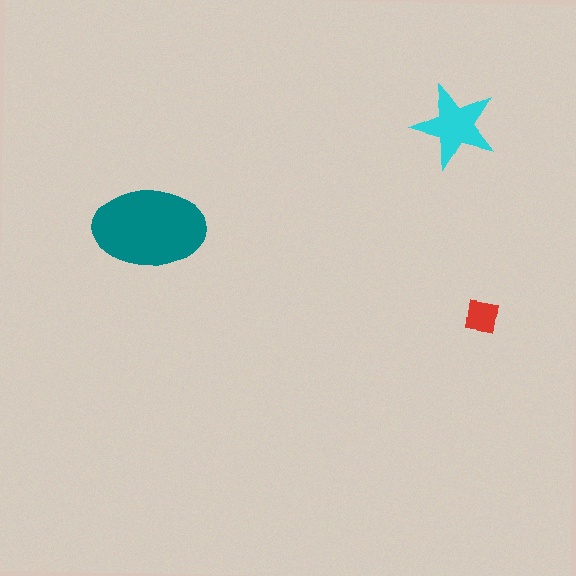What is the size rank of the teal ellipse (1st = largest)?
1st.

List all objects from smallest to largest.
The red square, the cyan star, the teal ellipse.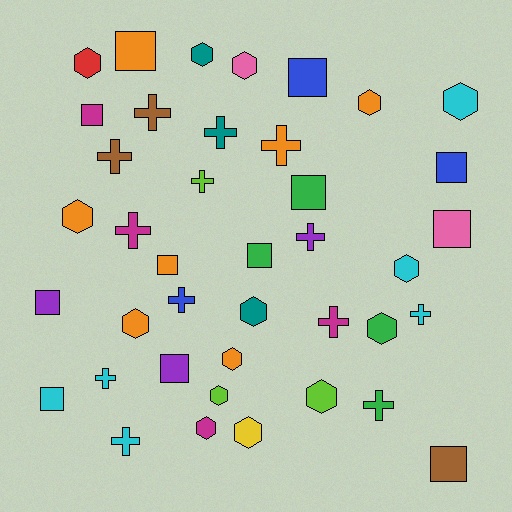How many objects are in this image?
There are 40 objects.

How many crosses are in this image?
There are 13 crosses.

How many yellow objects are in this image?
There is 1 yellow object.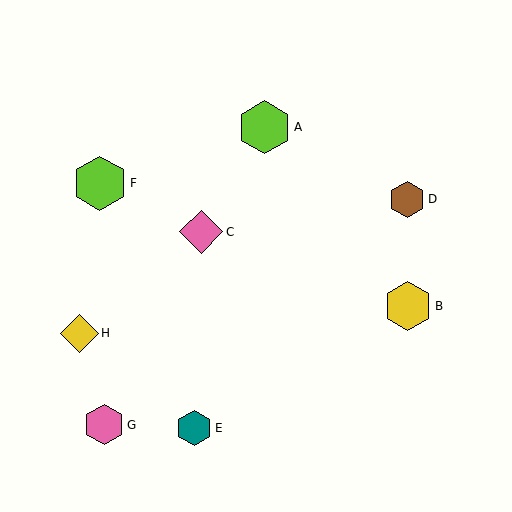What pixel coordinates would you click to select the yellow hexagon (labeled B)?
Click at (408, 306) to select the yellow hexagon B.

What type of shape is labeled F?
Shape F is a lime hexagon.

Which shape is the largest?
The lime hexagon (labeled F) is the largest.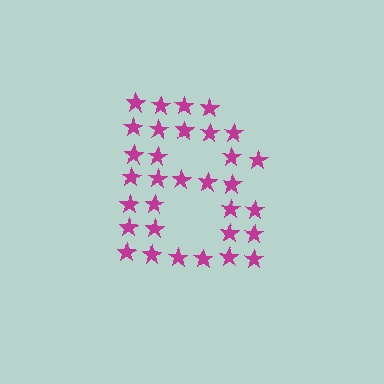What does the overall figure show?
The overall figure shows the letter B.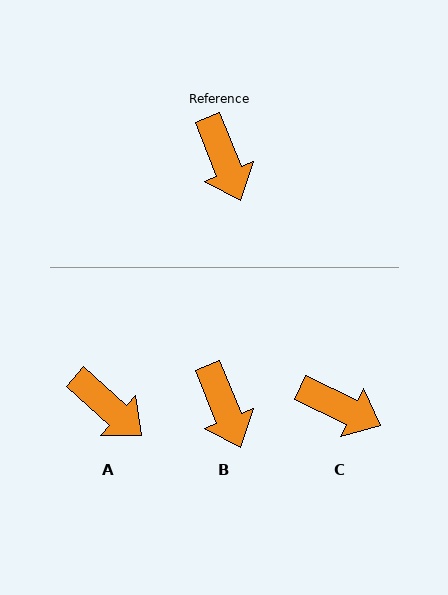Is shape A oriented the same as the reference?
No, it is off by about 26 degrees.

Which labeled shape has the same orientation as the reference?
B.